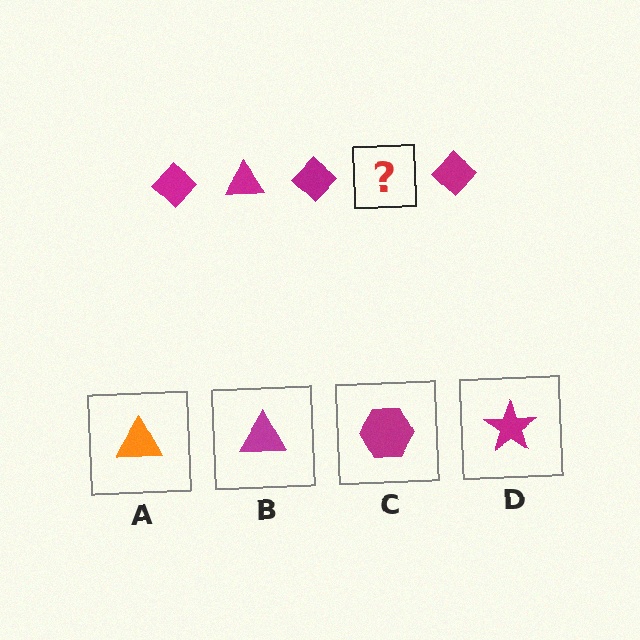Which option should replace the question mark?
Option B.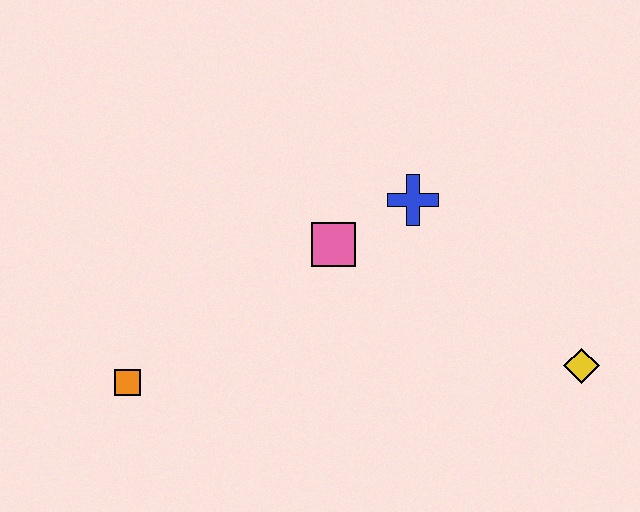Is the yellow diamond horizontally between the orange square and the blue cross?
No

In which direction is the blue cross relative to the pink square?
The blue cross is to the right of the pink square.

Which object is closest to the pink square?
The blue cross is closest to the pink square.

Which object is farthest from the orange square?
The yellow diamond is farthest from the orange square.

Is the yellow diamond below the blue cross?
Yes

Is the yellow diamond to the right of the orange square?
Yes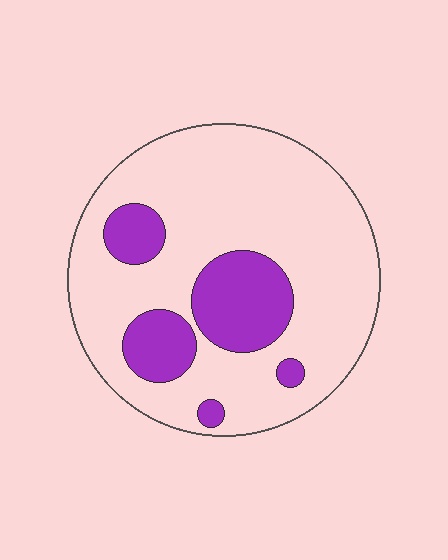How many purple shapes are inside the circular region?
5.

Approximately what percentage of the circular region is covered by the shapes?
Approximately 20%.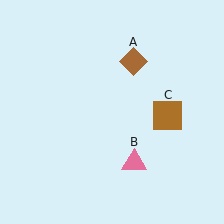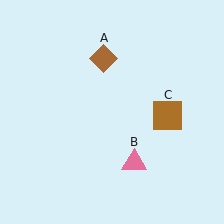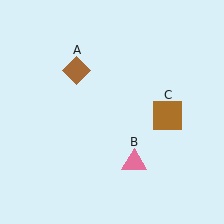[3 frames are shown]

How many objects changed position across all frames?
1 object changed position: brown diamond (object A).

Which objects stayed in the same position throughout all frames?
Pink triangle (object B) and brown square (object C) remained stationary.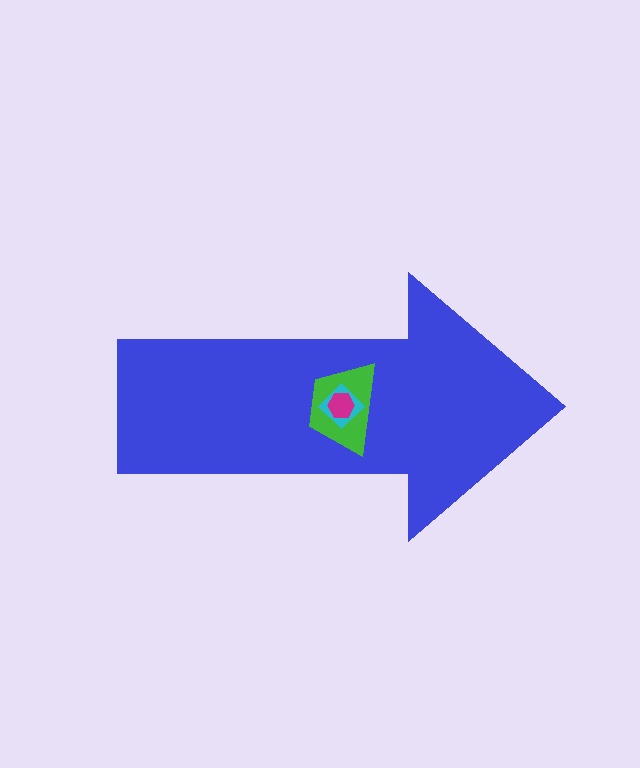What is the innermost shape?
The magenta hexagon.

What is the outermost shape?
The blue arrow.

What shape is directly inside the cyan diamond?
The magenta hexagon.